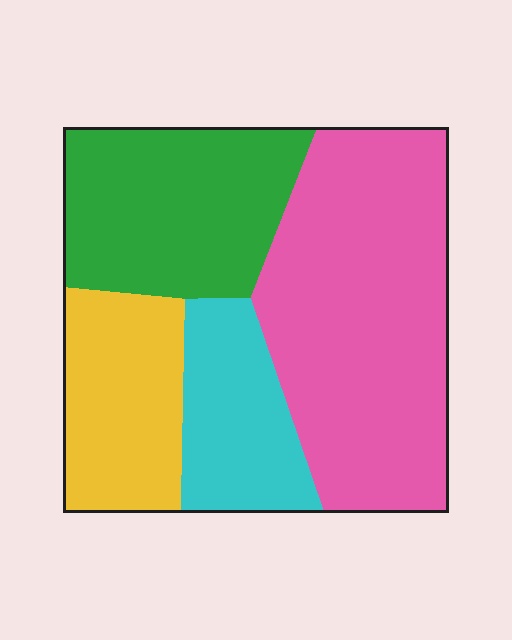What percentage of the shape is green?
Green takes up less than a quarter of the shape.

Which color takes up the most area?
Pink, at roughly 40%.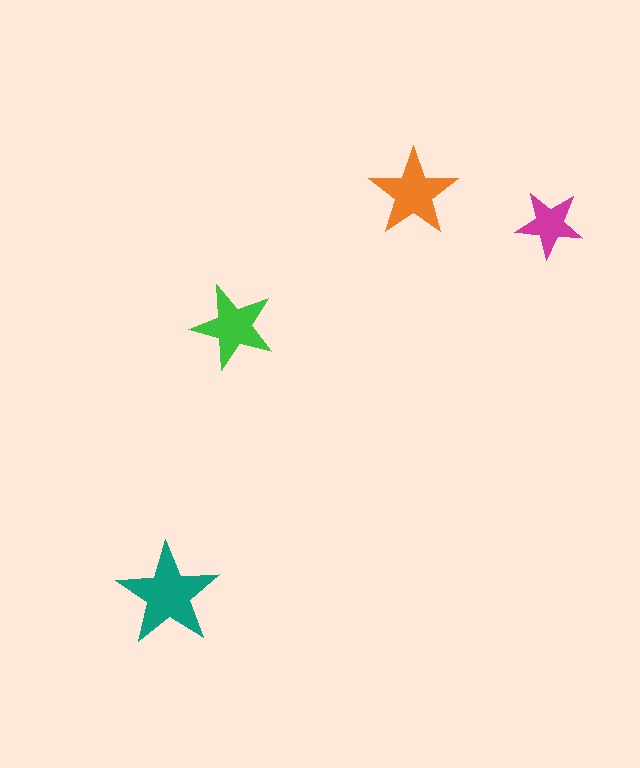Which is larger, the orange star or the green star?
The orange one.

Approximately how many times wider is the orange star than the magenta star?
About 1.5 times wider.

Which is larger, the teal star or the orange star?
The teal one.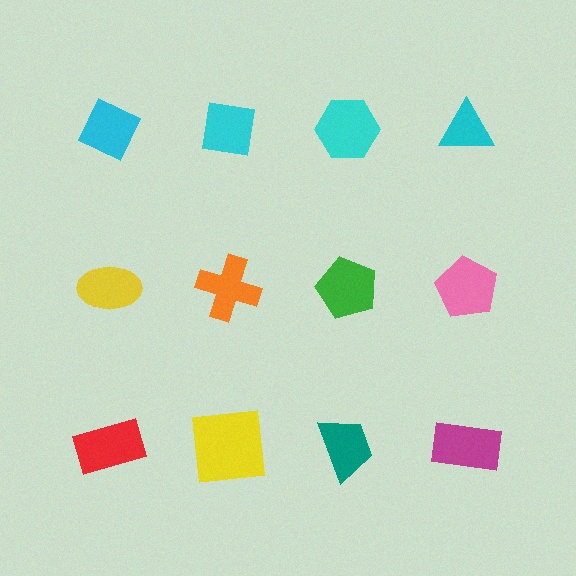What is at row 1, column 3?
A cyan hexagon.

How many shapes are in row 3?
4 shapes.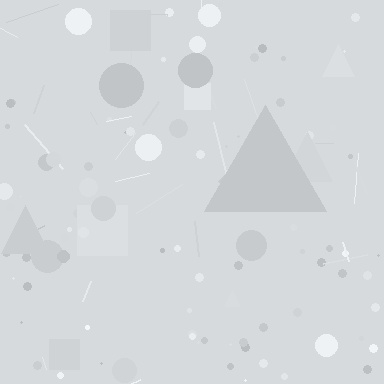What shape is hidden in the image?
A triangle is hidden in the image.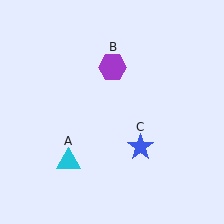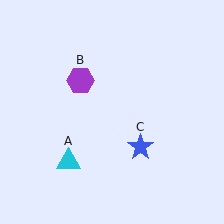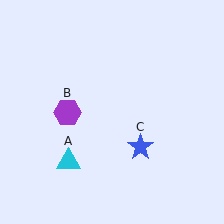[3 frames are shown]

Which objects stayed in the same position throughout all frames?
Cyan triangle (object A) and blue star (object C) remained stationary.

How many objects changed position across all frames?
1 object changed position: purple hexagon (object B).